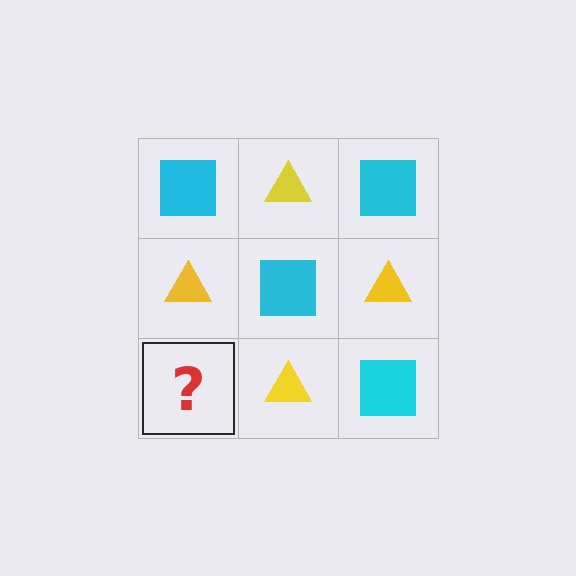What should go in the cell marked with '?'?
The missing cell should contain a cyan square.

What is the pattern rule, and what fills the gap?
The rule is that it alternates cyan square and yellow triangle in a checkerboard pattern. The gap should be filled with a cyan square.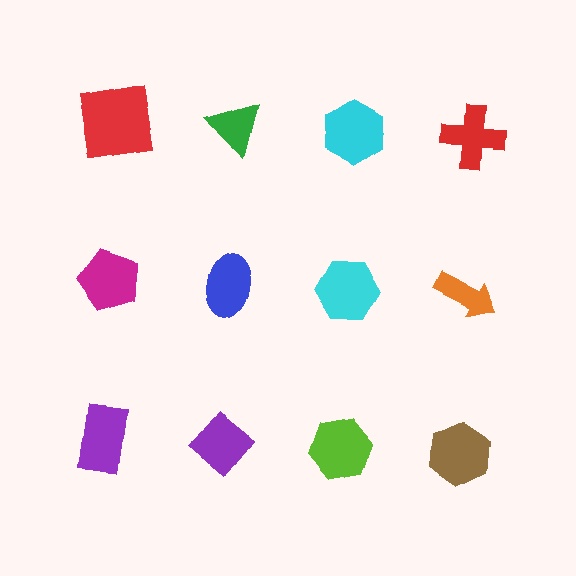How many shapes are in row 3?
4 shapes.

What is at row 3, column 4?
A brown hexagon.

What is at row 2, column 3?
A cyan hexagon.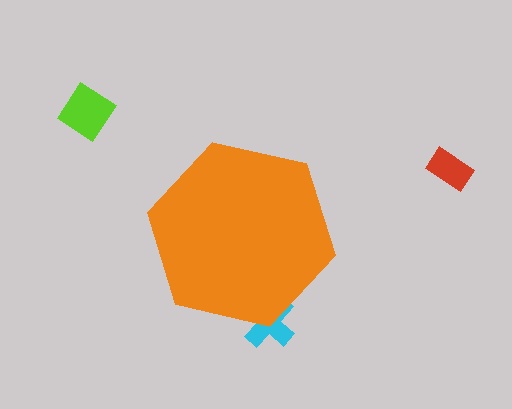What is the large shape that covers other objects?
An orange hexagon.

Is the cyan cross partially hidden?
Yes, the cyan cross is partially hidden behind the orange hexagon.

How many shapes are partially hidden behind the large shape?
1 shape is partially hidden.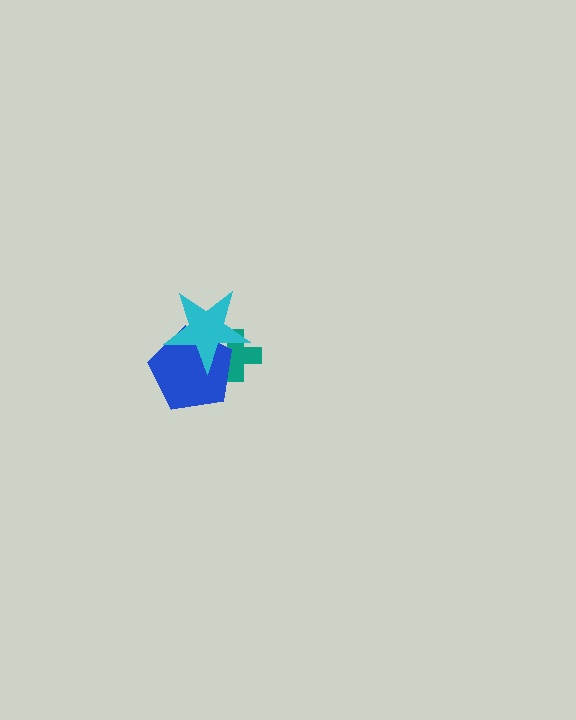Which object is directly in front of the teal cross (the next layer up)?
The blue pentagon is directly in front of the teal cross.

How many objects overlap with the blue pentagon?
2 objects overlap with the blue pentagon.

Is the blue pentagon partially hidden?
Yes, it is partially covered by another shape.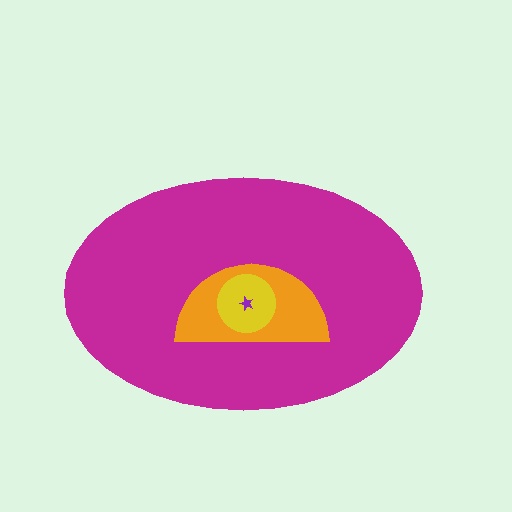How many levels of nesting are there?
4.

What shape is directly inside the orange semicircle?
The yellow circle.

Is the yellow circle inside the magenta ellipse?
Yes.